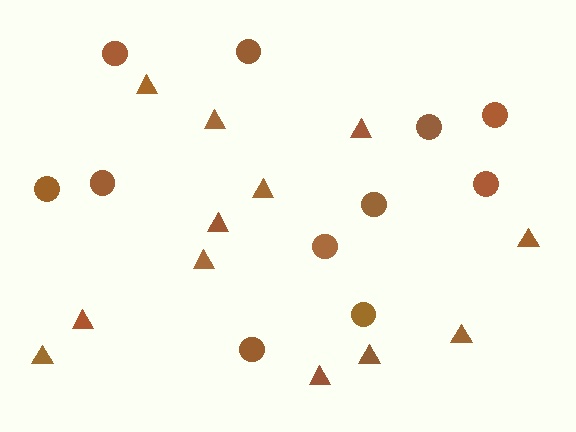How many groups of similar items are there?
There are 2 groups: one group of circles (11) and one group of triangles (12).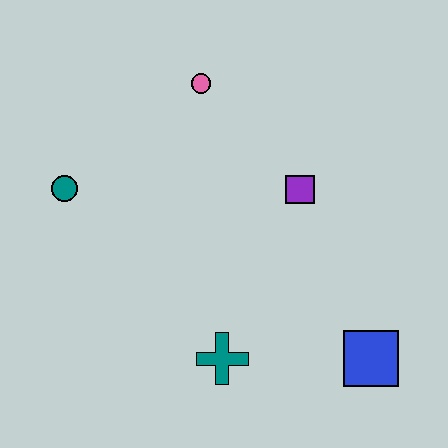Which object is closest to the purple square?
The pink circle is closest to the purple square.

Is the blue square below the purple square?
Yes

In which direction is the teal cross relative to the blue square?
The teal cross is to the left of the blue square.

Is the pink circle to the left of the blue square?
Yes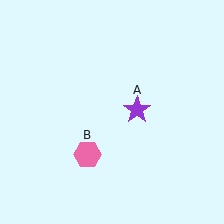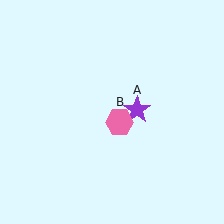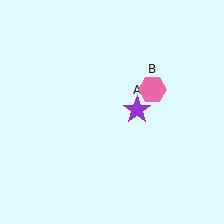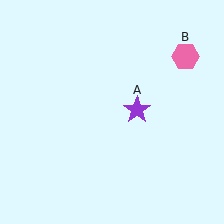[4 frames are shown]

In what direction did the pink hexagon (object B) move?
The pink hexagon (object B) moved up and to the right.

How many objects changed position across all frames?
1 object changed position: pink hexagon (object B).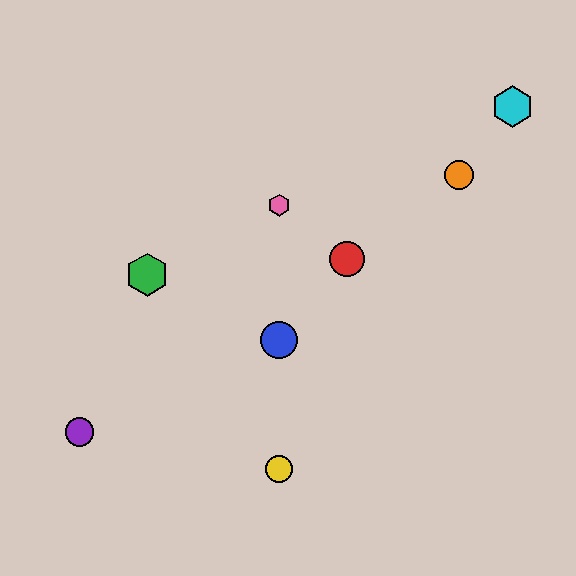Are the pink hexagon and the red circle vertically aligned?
No, the pink hexagon is at x≈279 and the red circle is at x≈347.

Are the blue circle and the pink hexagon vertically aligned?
Yes, both are at x≈279.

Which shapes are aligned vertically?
The blue circle, the yellow circle, the pink hexagon are aligned vertically.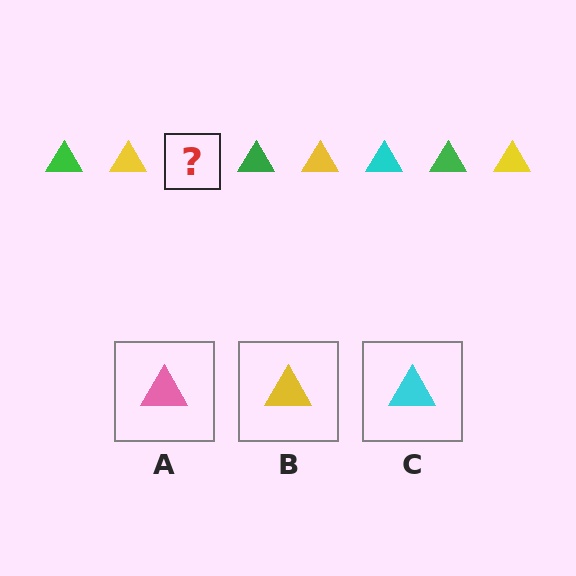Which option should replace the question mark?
Option C.